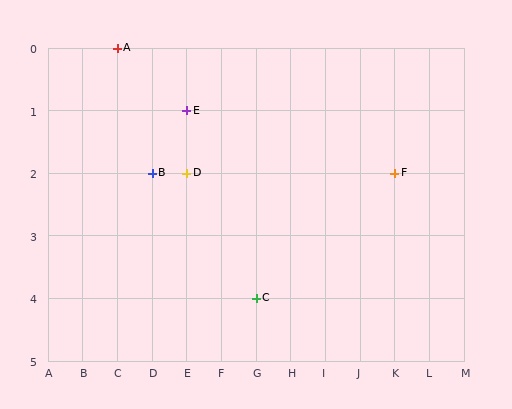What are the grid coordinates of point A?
Point A is at grid coordinates (C, 0).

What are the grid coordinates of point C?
Point C is at grid coordinates (G, 4).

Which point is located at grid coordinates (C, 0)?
Point A is at (C, 0).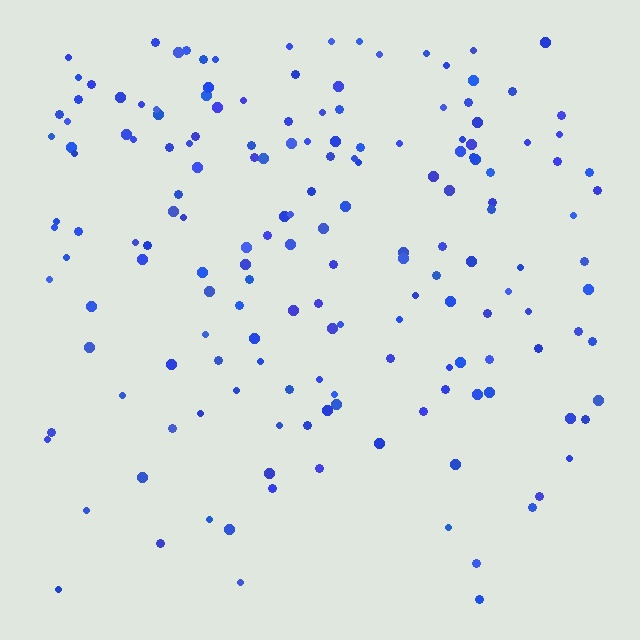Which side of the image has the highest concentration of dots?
The top.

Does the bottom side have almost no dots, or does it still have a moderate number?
Still a moderate number, just noticeably fewer than the top.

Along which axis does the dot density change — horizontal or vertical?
Vertical.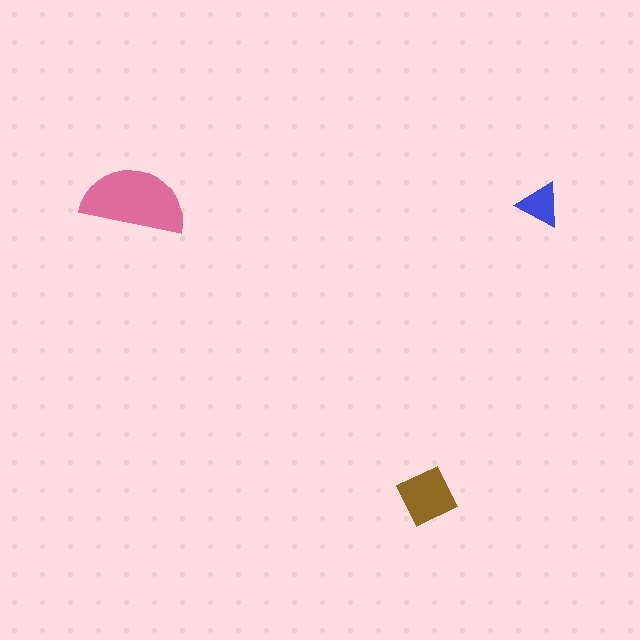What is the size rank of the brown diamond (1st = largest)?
2nd.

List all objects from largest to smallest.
The pink semicircle, the brown diamond, the blue triangle.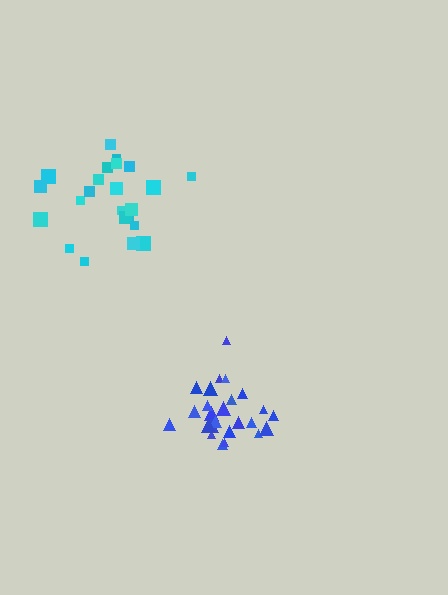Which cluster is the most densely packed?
Blue.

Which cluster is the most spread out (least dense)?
Cyan.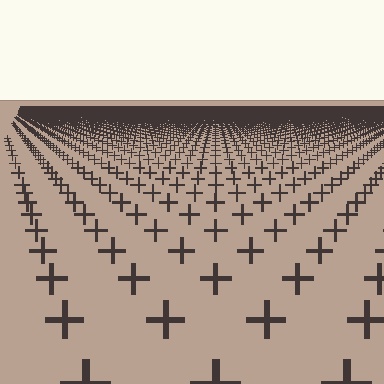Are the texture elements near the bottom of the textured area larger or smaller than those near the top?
Larger. Near the bottom, elements are closer to the viewer and appear at a bigger on-screen size.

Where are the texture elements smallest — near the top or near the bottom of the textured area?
Near the top.